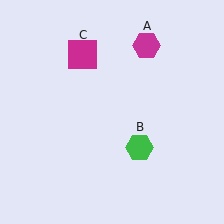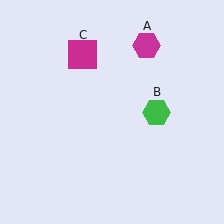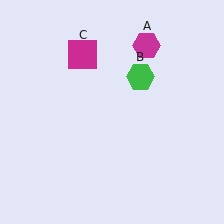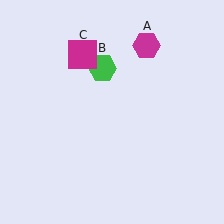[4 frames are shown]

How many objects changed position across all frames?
1 object changed position: green hexagon (object B).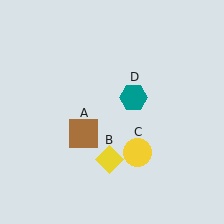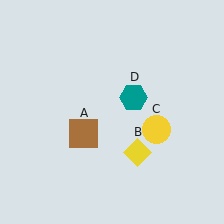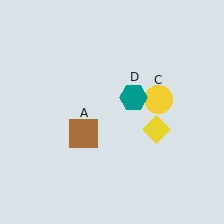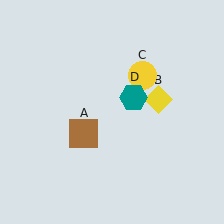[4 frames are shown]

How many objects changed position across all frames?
2 objects changed position: yellow diamond (object B), yellow circle (object C).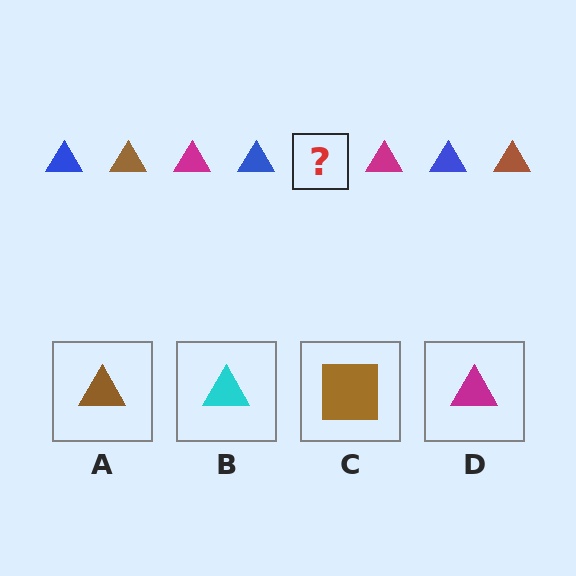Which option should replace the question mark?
Option A.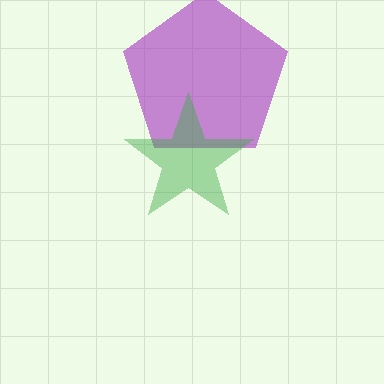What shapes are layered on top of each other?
The layered shapes are: a purple pentagon, a green star.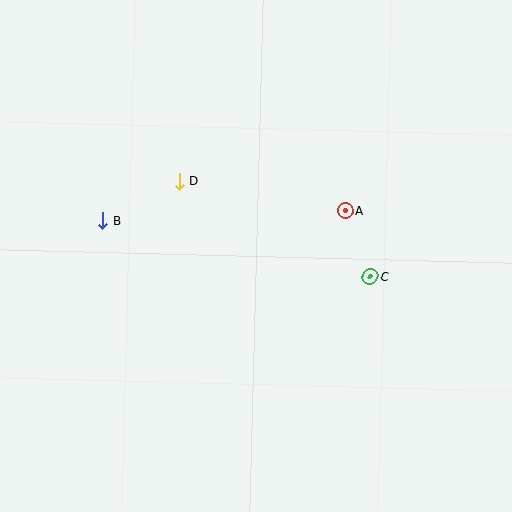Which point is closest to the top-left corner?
Point B is closest to the top-left corner.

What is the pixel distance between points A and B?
The distance between A and B is 243 pixels.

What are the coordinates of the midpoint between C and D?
The midpoint between C and D is at (275, 229).